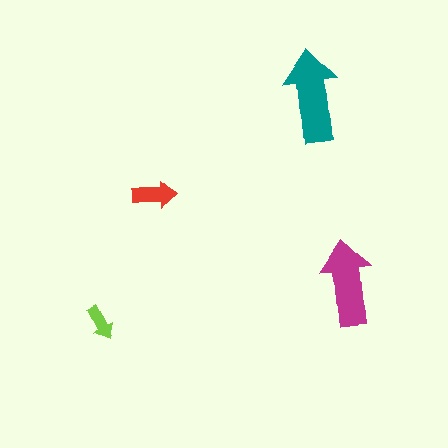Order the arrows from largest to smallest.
the teal one, the magenta one, the red one, the lime one.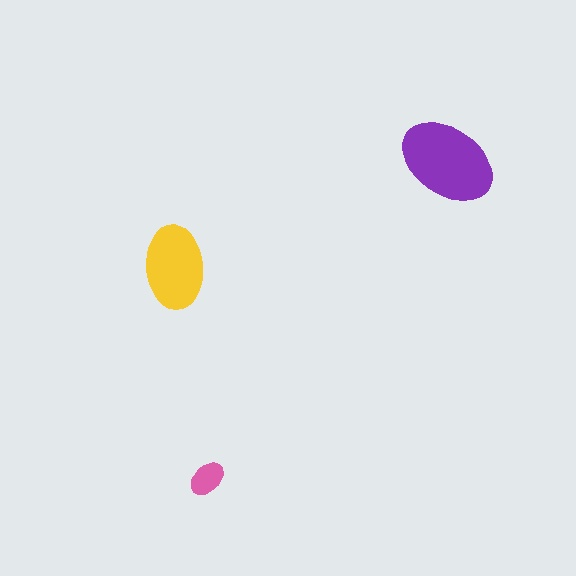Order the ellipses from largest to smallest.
the purple one, the yellow one, the pink one.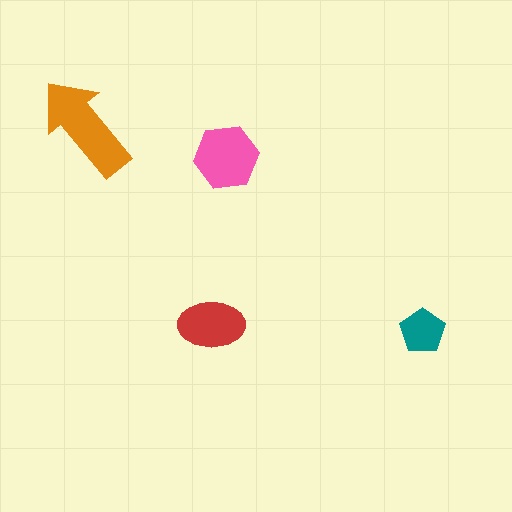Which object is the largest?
The orange arrow.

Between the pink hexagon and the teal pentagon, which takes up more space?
The pink hexagon.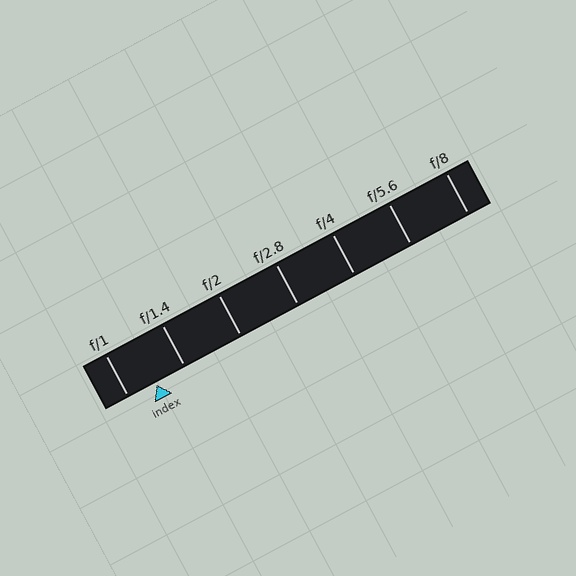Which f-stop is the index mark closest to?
The index mark is closest to f/1.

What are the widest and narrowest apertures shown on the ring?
The widest aperture shown is f/1 and the narrowest is f/8.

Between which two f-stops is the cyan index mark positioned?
The index mark is between f/1 and f/1.4.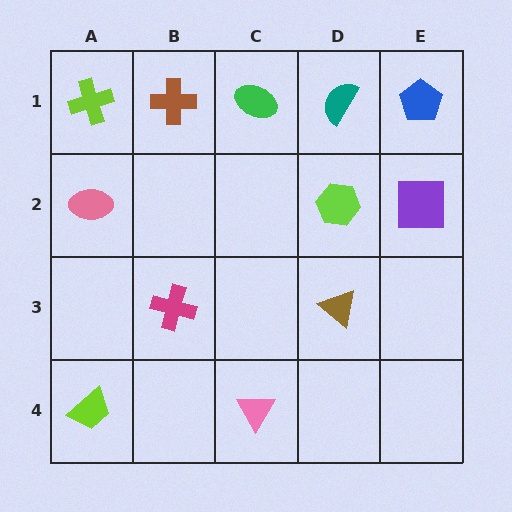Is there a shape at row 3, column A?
No, that cell is empty.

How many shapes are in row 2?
3 shapes.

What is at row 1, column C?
A green ellipse.